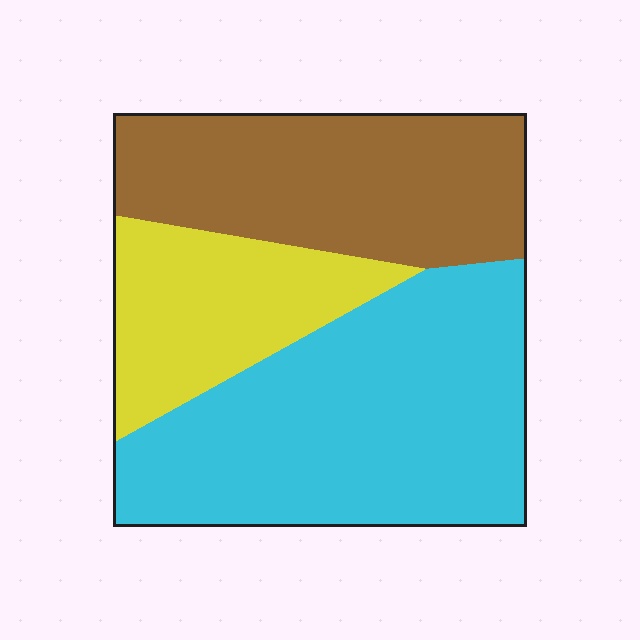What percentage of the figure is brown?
Brown covers 32% of the figure.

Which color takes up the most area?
Cyan, at roughly 45%.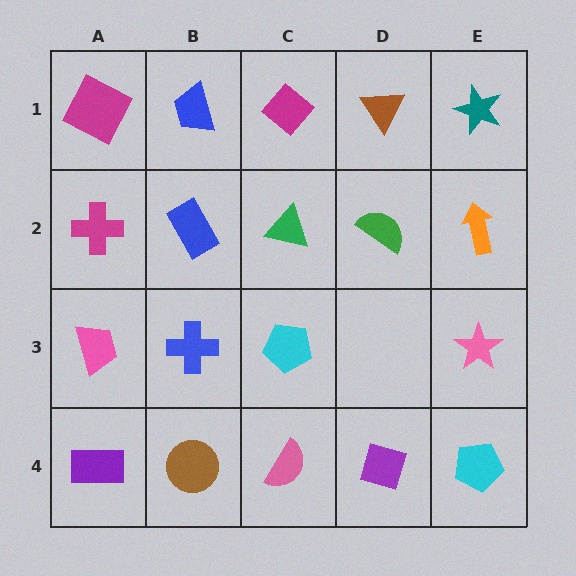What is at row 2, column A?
A magenta cross.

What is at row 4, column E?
A cyan pentagon.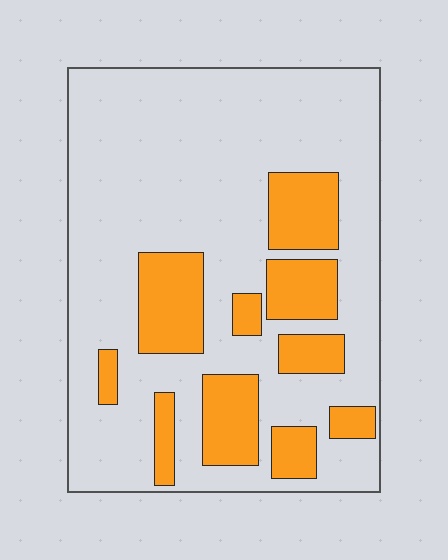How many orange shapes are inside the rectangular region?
10.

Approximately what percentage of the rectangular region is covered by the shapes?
Approximately 25%.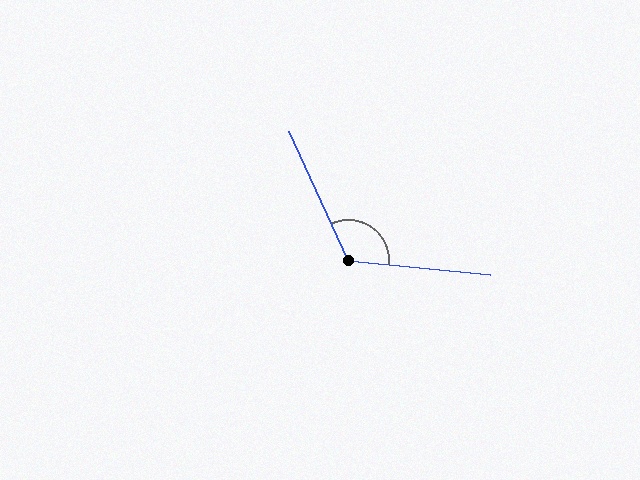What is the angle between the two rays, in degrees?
Approximately 120 degrees.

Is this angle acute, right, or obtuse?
It is obtuse.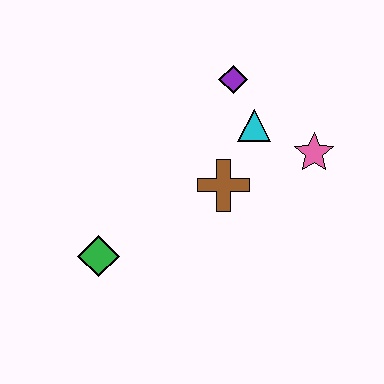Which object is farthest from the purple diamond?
The green diamond is farthest from the purple diamond.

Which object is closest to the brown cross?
The cyan triangle is closest to the brown cross.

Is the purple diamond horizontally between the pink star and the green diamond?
Yes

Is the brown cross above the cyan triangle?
No